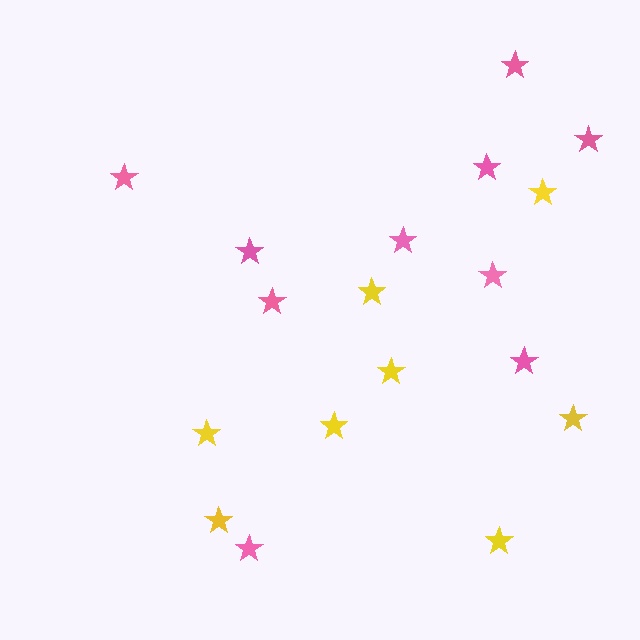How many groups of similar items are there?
There are 2 groups: one group of yellow stars (8) and one group of pink stars (10).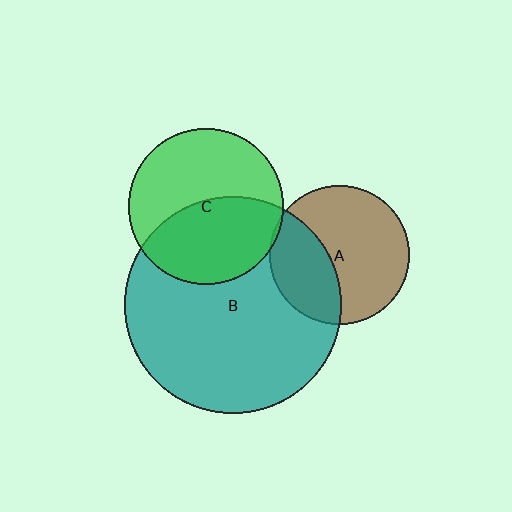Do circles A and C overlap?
Yes.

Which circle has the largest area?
Circle B (teal).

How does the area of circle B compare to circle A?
Approximately 2.4 times.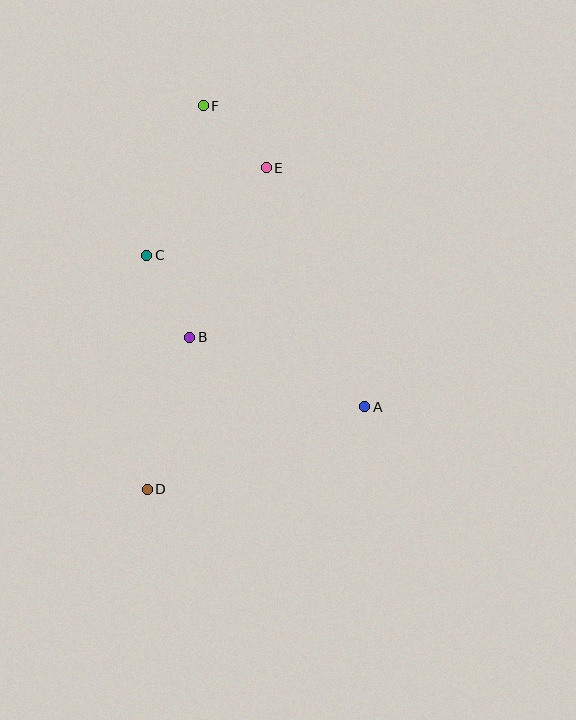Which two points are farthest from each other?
Points D and F are farthest from each other.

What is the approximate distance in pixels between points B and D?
The distance between B and D is approximately 158 pixels.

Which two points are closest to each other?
Points E and F are closest to each other.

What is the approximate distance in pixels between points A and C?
The distance between A and C is approximately 265 pixels.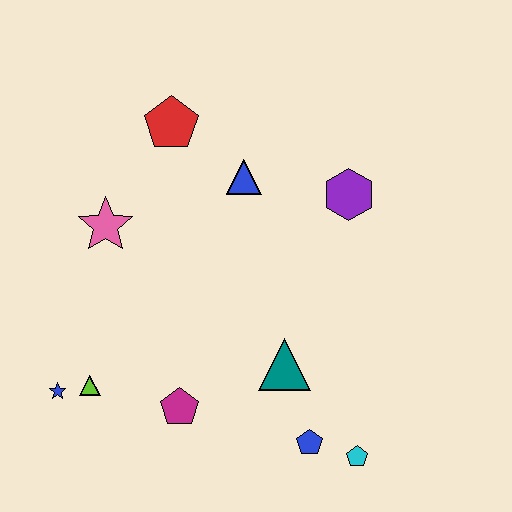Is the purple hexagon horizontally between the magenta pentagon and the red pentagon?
No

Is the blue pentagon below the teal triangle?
Yes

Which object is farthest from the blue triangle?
The cyan pentagon is farthest from the blue triangle.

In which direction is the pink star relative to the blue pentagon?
The pink star is above the blue pentagon.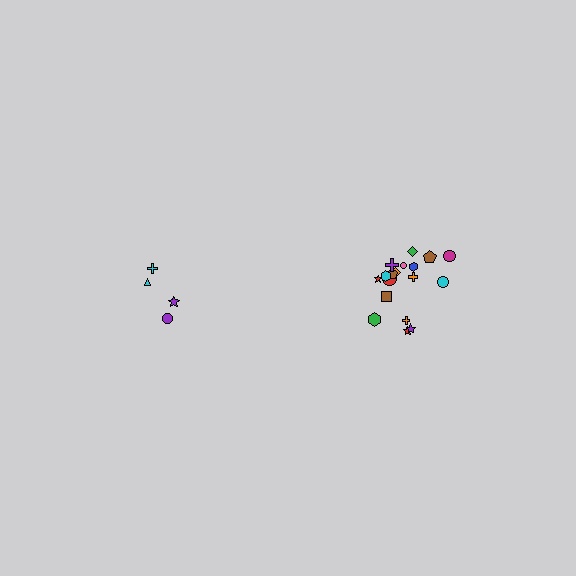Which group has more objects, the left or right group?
The right group.